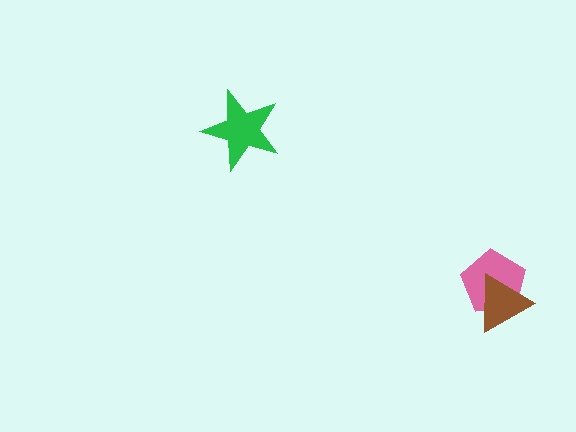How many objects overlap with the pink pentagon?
1 object overlaps with the pink pentagon.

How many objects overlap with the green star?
0 objects overlap with the green star.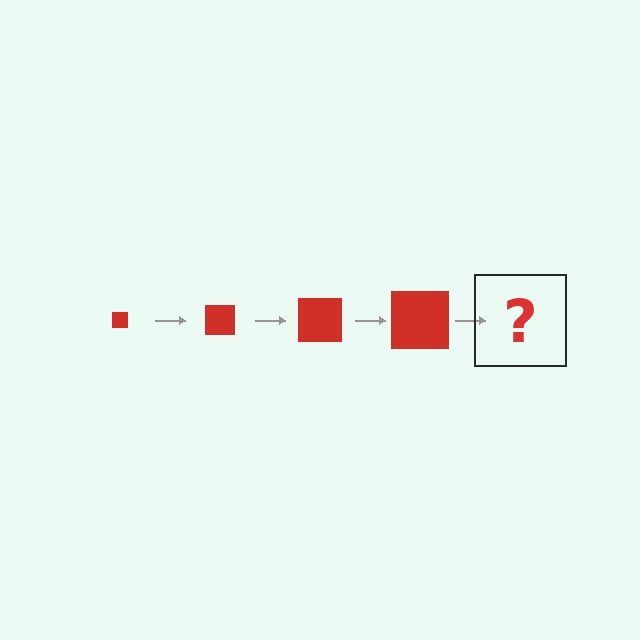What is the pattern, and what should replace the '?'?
The pattern is that the square gets progressively larger each step. The '?' should be a red square, larger than the previous one.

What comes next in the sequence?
The next element should be a red square, larger than the previous one.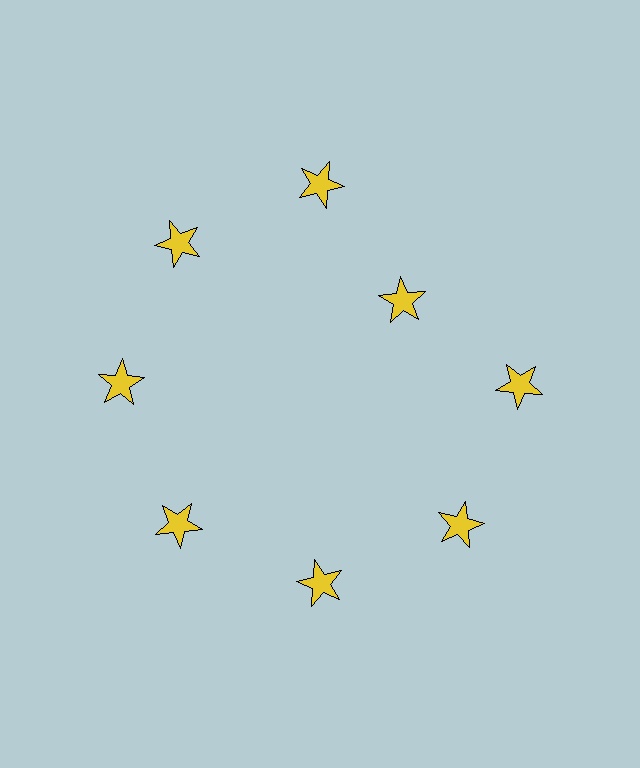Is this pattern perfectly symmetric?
No. The 8 yellow stars are arranged in a ring, but one element near the 2 o'clock position is pulled inward toward the center, breaking the 8-fold rotational symmetry.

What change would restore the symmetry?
The symmetry would be restored by moving it outward, back onto the ring so that all 8 stars sit at equal angles and equal distance from the center.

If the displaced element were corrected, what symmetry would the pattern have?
It would have 8-fold rotational symmetry — the pattern would map onto itself every 45 degrees.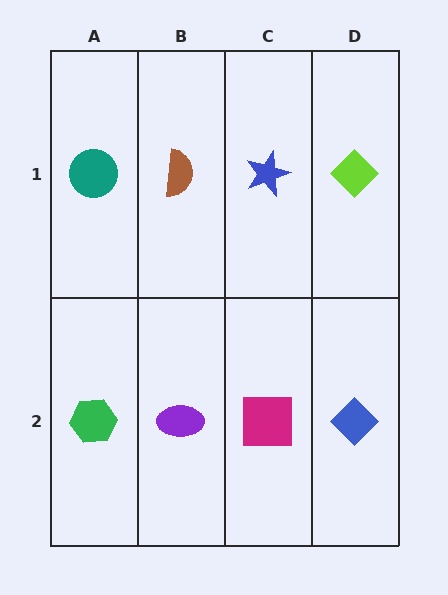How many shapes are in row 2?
4 shapes.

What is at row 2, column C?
A magenta square.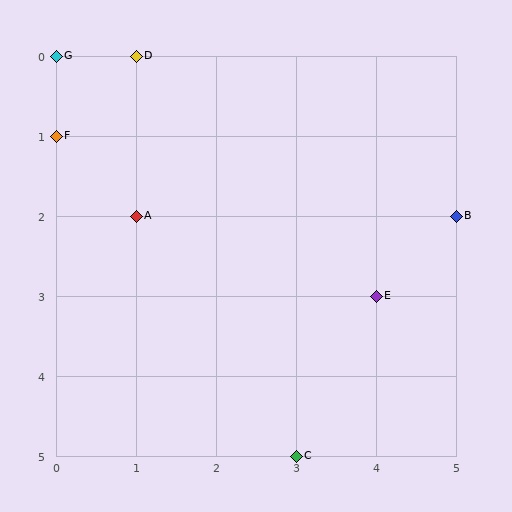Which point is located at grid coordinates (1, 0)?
Point D is at (1, 0).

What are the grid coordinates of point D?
Point D is at grid coordinates (1, 0).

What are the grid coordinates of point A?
Point A is at grid coordinates (1, 2).